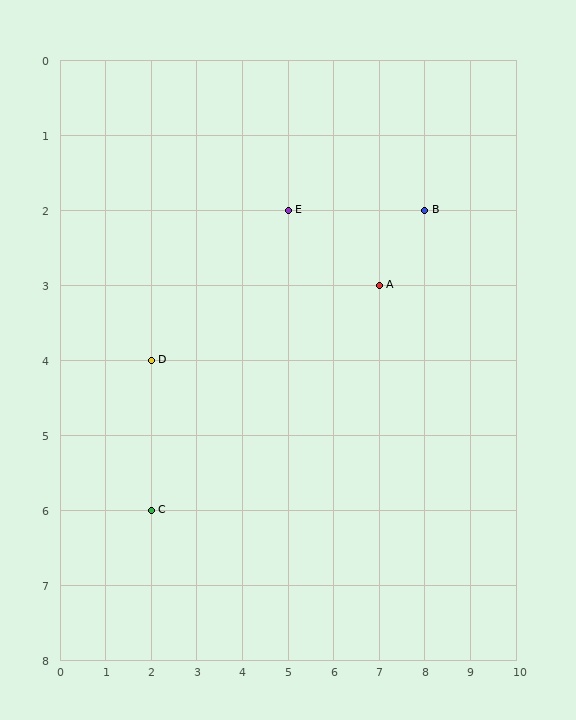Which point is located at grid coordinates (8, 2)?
Point B is at (8, 2).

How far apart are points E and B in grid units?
Points E and B are 3 columns apart.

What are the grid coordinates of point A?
Point A is at grid coordinates (7, 3).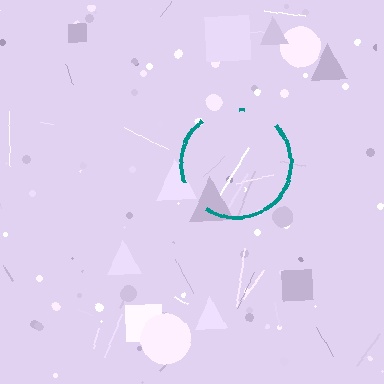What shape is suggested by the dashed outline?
The dashed outline suggests a circle.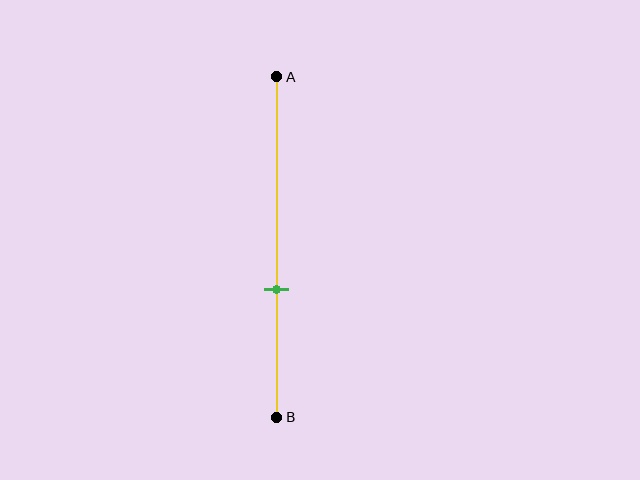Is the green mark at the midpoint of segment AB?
No, the mark is at about 65% from A, not at the 50% midpoint.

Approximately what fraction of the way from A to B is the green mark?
The green mark is approximately 65% of the way from A to B.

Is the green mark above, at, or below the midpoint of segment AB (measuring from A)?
The green mark is below the midpoint of segment AB.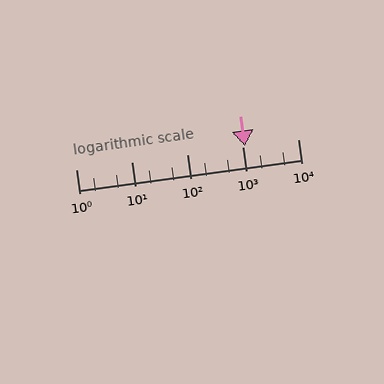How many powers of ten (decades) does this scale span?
The scale spans 4 decades, from 1 to 10000.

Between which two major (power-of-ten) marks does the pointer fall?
The pointer is between 1000 and 10000.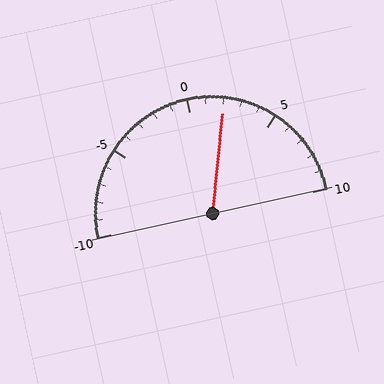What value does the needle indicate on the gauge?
The needle indicates approximately 2.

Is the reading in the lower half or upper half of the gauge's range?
The reading is in the upper half of the range (-10 to 10).